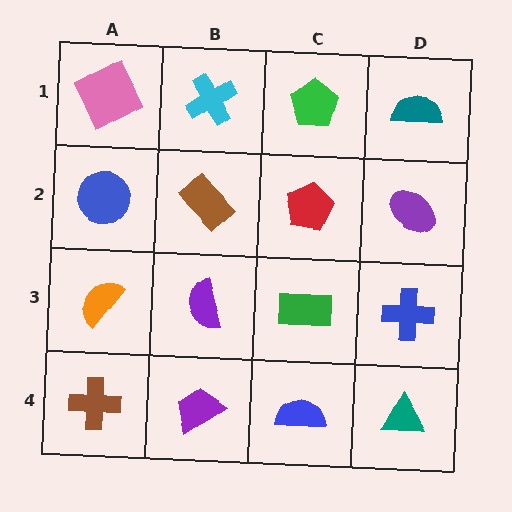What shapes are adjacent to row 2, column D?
A teal semicircle (row 1, column D), a blue cross (row 3, column D), a red pentagon (row 2, column C).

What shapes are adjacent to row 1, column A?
A blue circle (row 2, column A), a cyan cross (row 1, column B).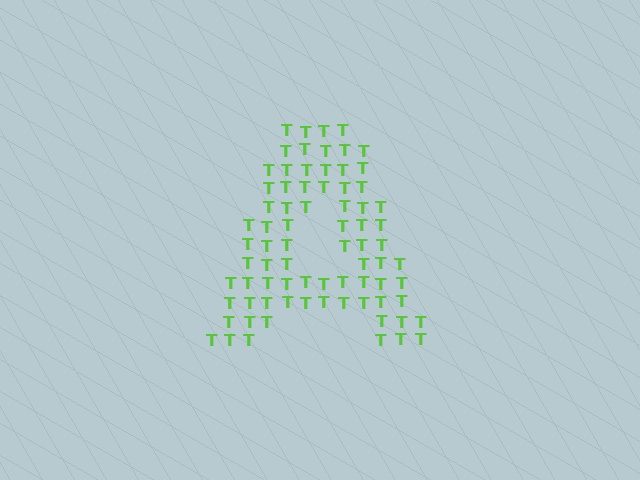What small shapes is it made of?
It is made of small letter T's.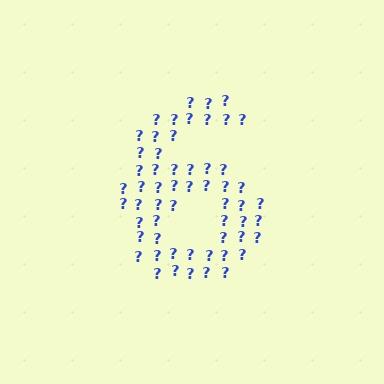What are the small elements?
The small elements are question marks.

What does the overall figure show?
The overall figure shows the digit 6.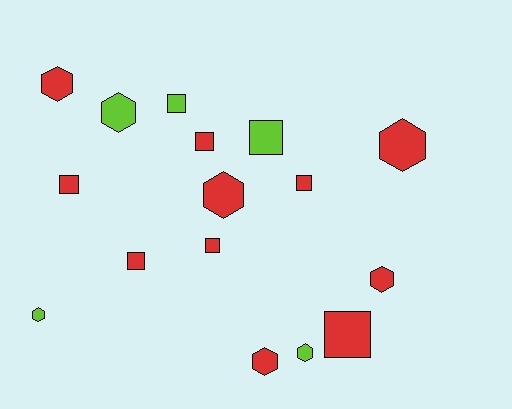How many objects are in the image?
There are 16 objects.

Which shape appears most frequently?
Hexagon, with 8 objects.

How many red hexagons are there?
There are 5 red hexagons.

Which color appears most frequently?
Red, with 11 objects.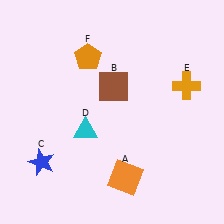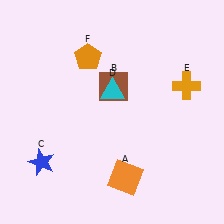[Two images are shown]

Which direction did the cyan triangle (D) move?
The cyan triangle (D) moved up.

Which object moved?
The cyan triangle (D) moved up.